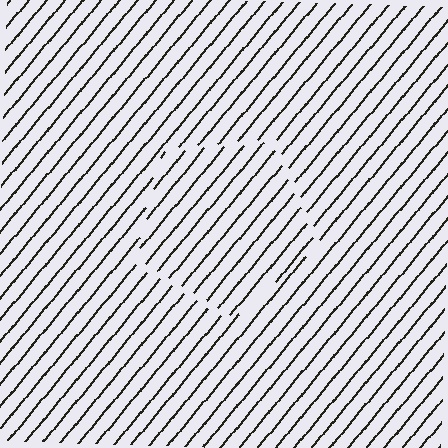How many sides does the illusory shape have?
5 sides — the line-ends trace a pentagon.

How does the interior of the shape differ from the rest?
The interior of the shape contains the same grating, shifted by half a period — the contour is defined by the phase discontinuity where line-ends from the inner and outer gratings abut.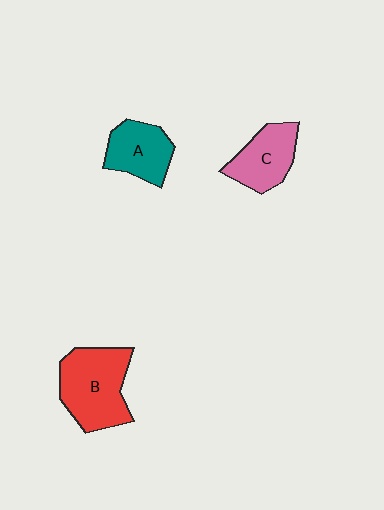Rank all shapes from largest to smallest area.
From largest to smallest: B (red), C (pink), A (teal).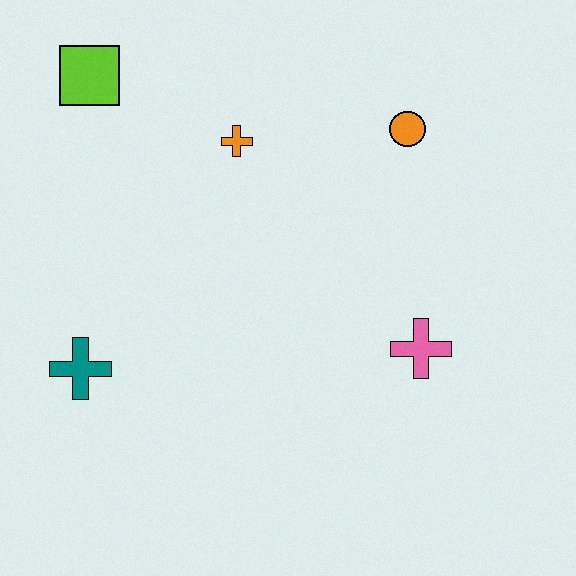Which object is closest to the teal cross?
The orange cross is closest to the teal cross.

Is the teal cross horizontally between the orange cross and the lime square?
No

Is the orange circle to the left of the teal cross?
No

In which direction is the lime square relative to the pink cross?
The lime square is to the left of the pink cross.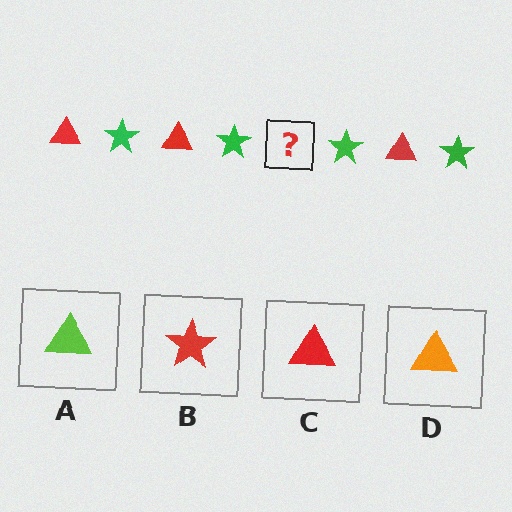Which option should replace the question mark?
Option C.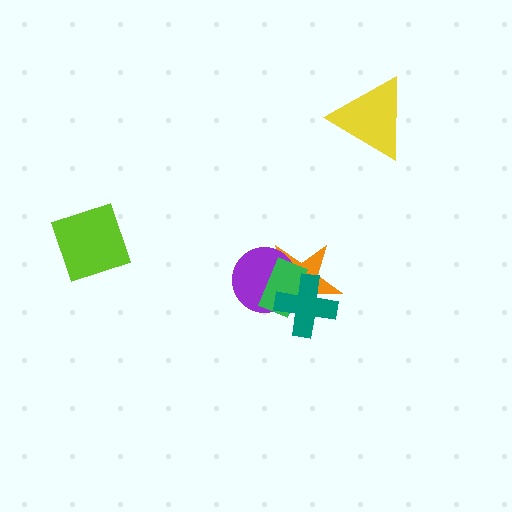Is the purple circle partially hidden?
Yes, it is partially covered by another shape.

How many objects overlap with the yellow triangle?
0 objects overlap with the yellow triangle.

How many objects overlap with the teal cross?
3 objects overlap with the teal cross.